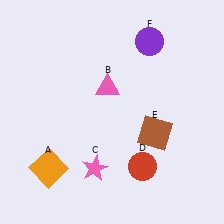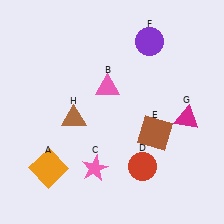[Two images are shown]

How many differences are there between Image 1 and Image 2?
There are 2 differences between the two images.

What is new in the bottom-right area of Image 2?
A magenta triangle (G) was added in the bottom-right area of Image 2.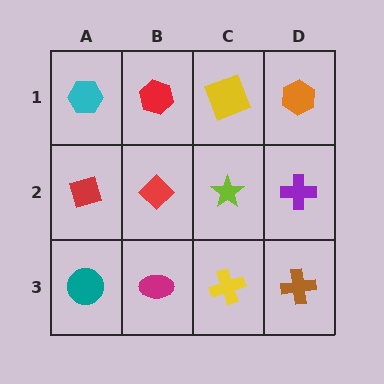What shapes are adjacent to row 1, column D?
A purple cross (row 2, column D), a yellow square (row 1, column C).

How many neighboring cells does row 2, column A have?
3.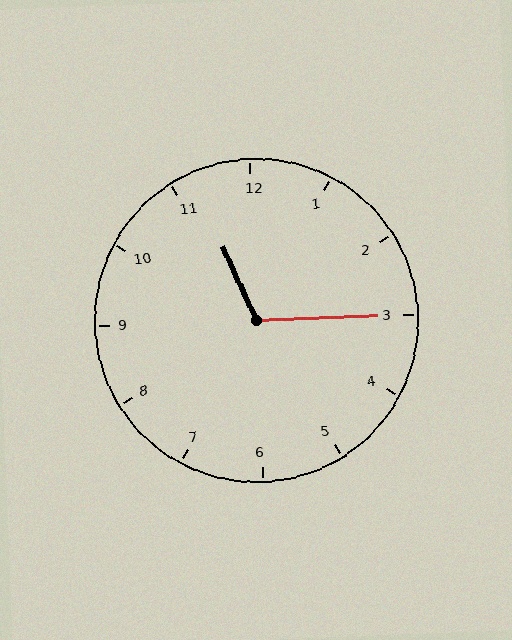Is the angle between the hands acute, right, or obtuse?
It is obtuse.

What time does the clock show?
11:15.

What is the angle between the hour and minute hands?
Approximately 112 degrees.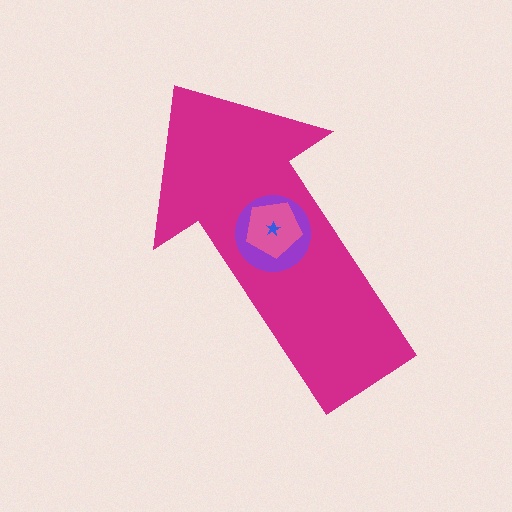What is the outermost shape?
The magenta arrow.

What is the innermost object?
The blue star.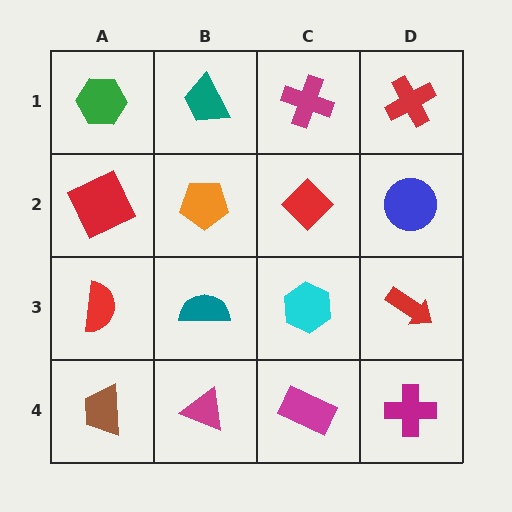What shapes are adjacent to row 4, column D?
A red arrow (row 3, column D), a magenta rectangle (row 4, column C).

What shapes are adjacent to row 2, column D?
A red cross (row 1, column D), a red arrow (row 3, column D), a red diamond (row 2, column C).